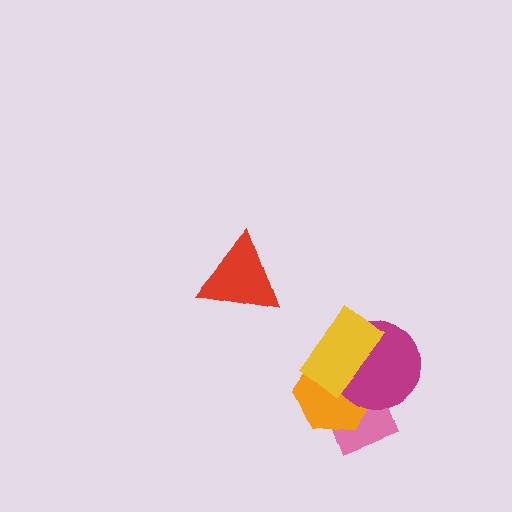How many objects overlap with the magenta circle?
3 objects overlap with the magenta circle.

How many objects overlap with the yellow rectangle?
2 objects overlap with the yellow rectangle.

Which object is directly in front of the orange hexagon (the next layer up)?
The magenta circle is directly in front of the orange hexagon.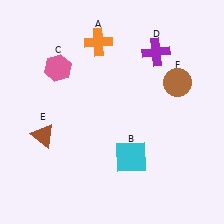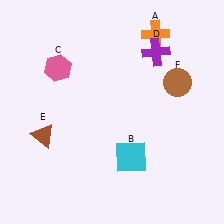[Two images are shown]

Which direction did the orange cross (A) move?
The orange cross (A) moved right.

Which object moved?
The orange cross (A) moved right.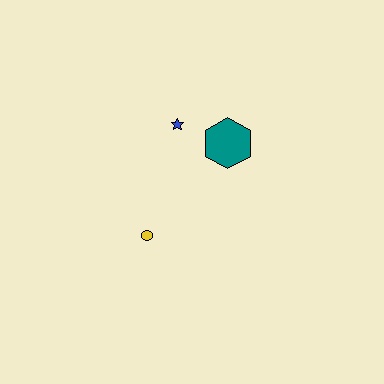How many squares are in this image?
There are no squares.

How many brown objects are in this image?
There are no brown objects.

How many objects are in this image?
There are 3 objects.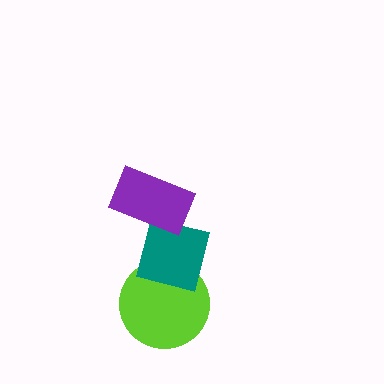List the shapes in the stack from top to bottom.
From top to bottom: the purple rectangle, the teal square, the lime circle.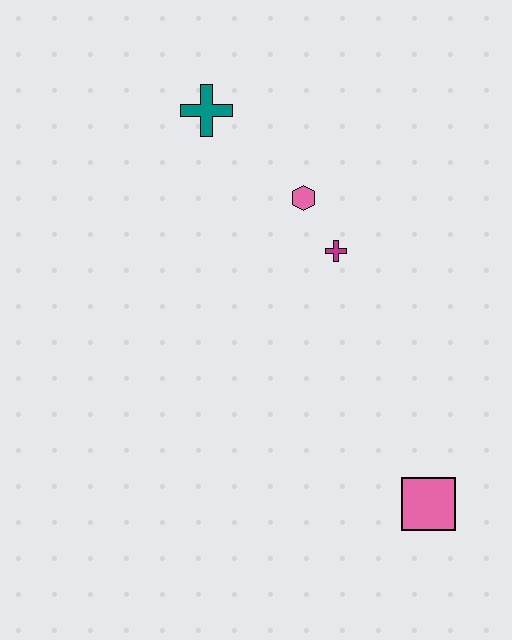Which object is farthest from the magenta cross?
The pink square is farthest from the magenta cross.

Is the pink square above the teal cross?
No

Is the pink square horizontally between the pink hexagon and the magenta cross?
No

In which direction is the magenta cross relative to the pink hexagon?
The magenta cross is below the pink hexagon.